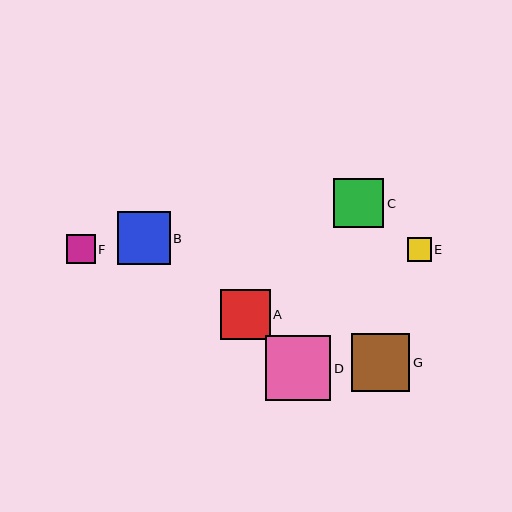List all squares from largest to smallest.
From largest to smallest: D, G, B, A, C, F, E.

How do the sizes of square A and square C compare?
Square A and square C are approximately the same size.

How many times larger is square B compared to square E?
Square B is approximately 2.2 times the size of square E.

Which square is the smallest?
Square E is the smallest with a size of approximately 24 pixels.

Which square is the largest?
Square D is the largest with a size of approximately 65 pixels.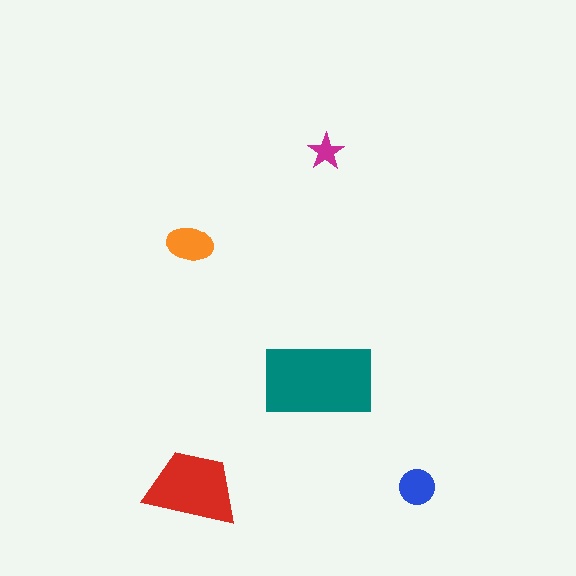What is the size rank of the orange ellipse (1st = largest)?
3rd.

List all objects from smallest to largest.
The magenta star, the blue circle, the orange ellipse, the red trapezoid, the teal rectangle.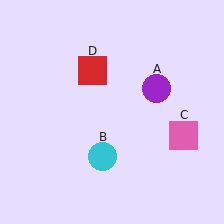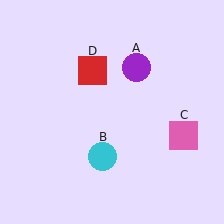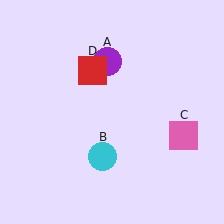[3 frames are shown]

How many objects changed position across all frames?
1 object changed position: purple circle (object A).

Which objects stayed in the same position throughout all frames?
Cyan circle (object B) and pink square (object C) and red square (object D) remained stationary.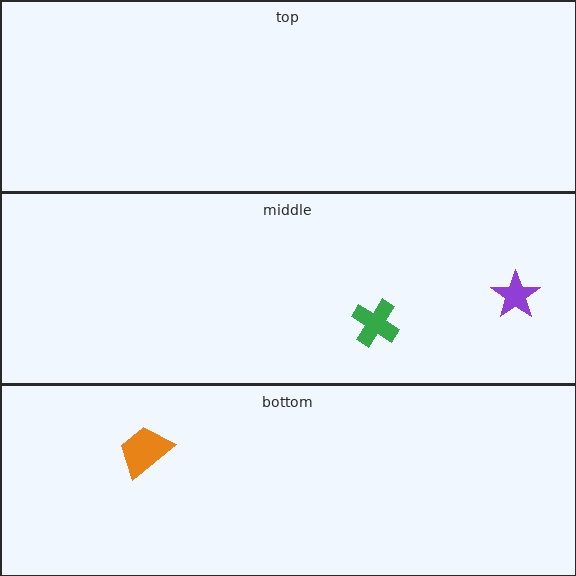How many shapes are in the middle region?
2.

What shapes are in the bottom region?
The orange trapezoid.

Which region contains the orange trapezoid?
The bottom region.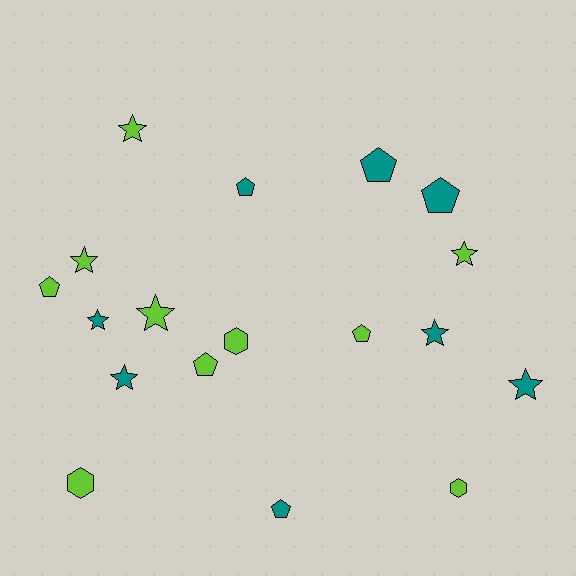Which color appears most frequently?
Lime, with 10 objects.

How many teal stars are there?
There are 4 teal stars.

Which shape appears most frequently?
Star, with 8 objects.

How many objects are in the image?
There are 18 objects.